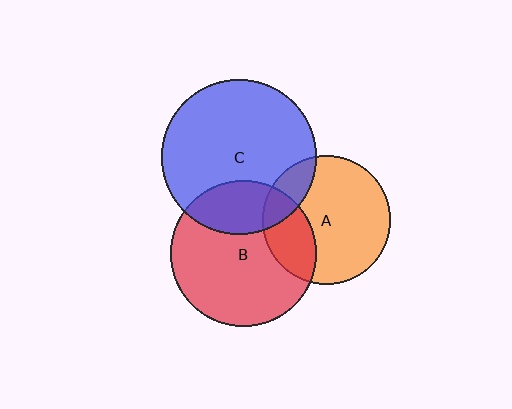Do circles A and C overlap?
Yes.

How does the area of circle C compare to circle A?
Approximately 1.5 times.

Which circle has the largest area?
Circle C (blue).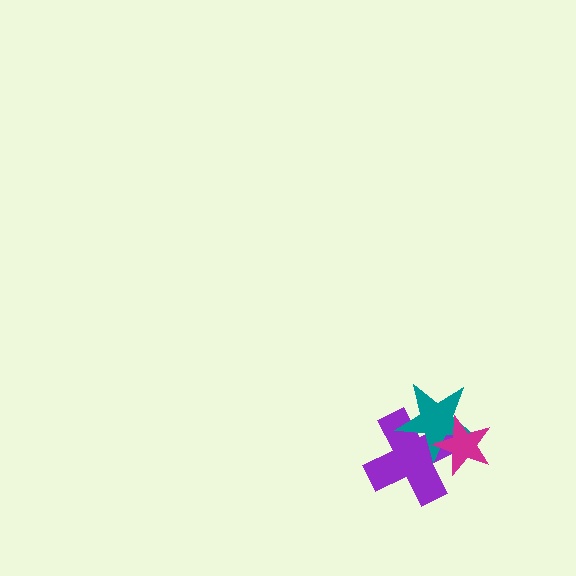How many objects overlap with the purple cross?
2 objects overlap with the purple cross.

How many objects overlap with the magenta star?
2 objects overlap with the magenta star.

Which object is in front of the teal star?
The magenta star is in front of the teal star.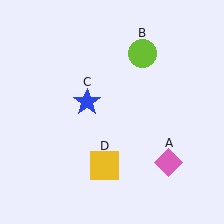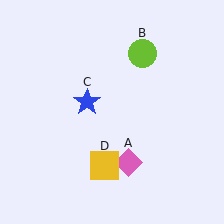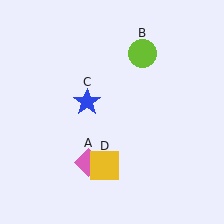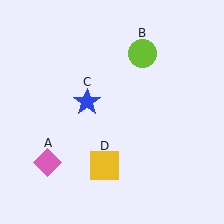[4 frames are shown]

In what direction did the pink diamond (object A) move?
The pink diamond (object A) moved left.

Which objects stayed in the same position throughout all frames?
Lime circle (object B) and blue star (object C) and yellow square (object D) remained stationary.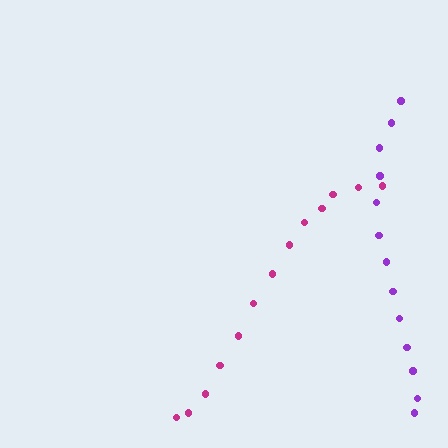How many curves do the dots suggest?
There are 2 distinct paths.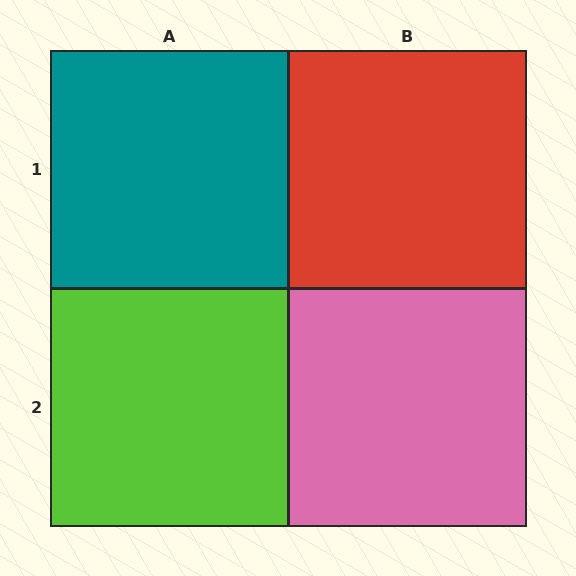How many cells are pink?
1 cell is pink.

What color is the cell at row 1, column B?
Red.